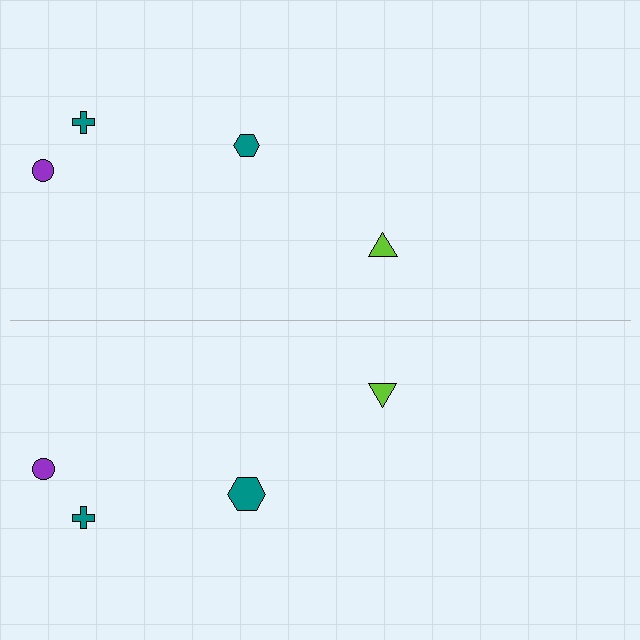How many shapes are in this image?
There are 8 shapes in this image.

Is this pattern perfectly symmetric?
No, the pattern is not perfectly symmetric. The teal hexagon on the bottom side has a different size than its mirror counterpart.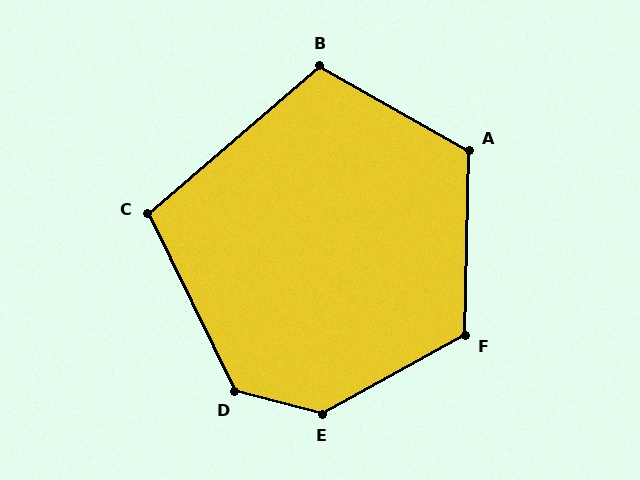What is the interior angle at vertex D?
Approximately 130 degrees (obtuse).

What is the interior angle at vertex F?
Approximately 120 degrees (obtuse).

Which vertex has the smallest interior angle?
C, at approximately 105 degrees.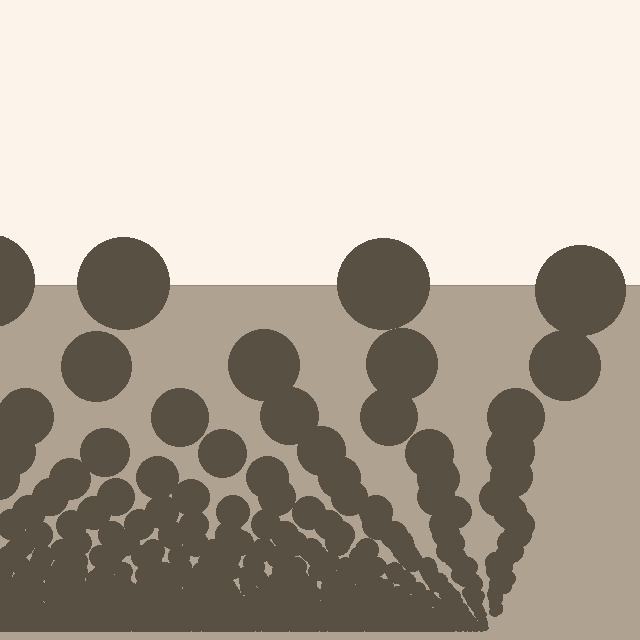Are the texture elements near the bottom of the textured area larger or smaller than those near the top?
Smaller. The gradient is inverted — elements near the bottom are smaller and denser.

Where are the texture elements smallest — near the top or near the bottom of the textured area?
Near the bottom.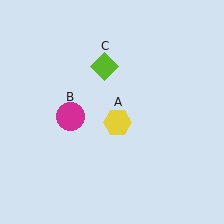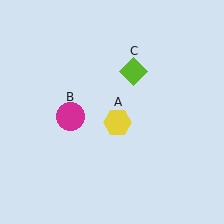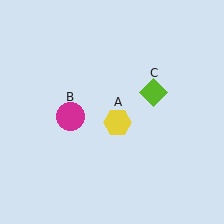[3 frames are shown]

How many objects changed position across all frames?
1 object changed position: lime diamond (object C).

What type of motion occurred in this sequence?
The lime diamond (object C) rotated clockwise around the center of the scene.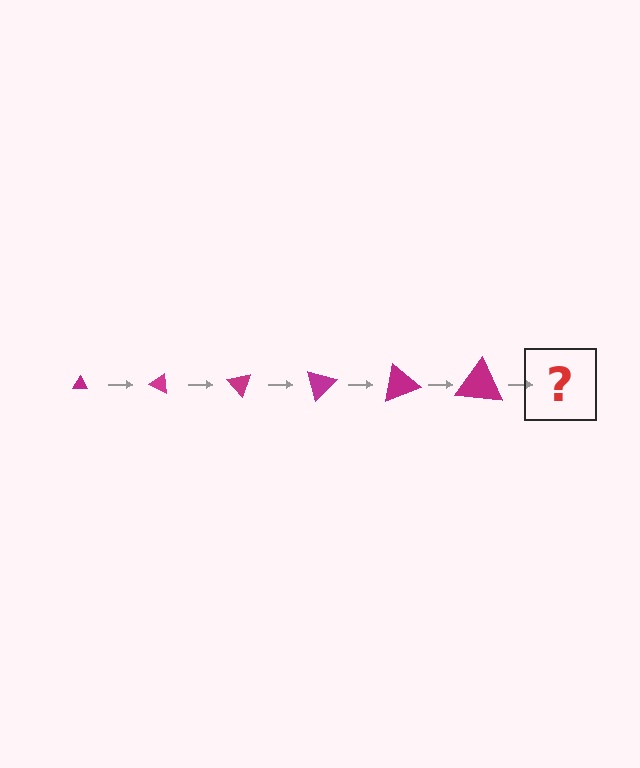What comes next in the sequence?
The next element should be a triangle, larger than the previous one and rotated 150 degrees from the start.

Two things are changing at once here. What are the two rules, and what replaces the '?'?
The two rules are that the triangle grows larger each step and it rotates 25 degrees each step. The '?' should be a triangle, larger than the previous one and rotated 150 degrees from the start.